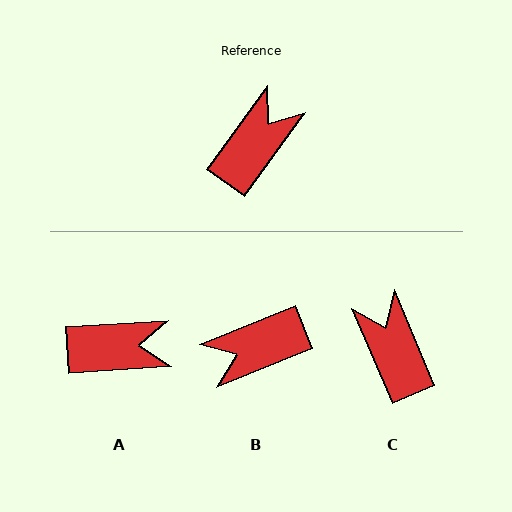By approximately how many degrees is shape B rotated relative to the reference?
Approximately 148 degrees counter-clockwise.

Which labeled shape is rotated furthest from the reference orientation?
B, about 148 degrees away.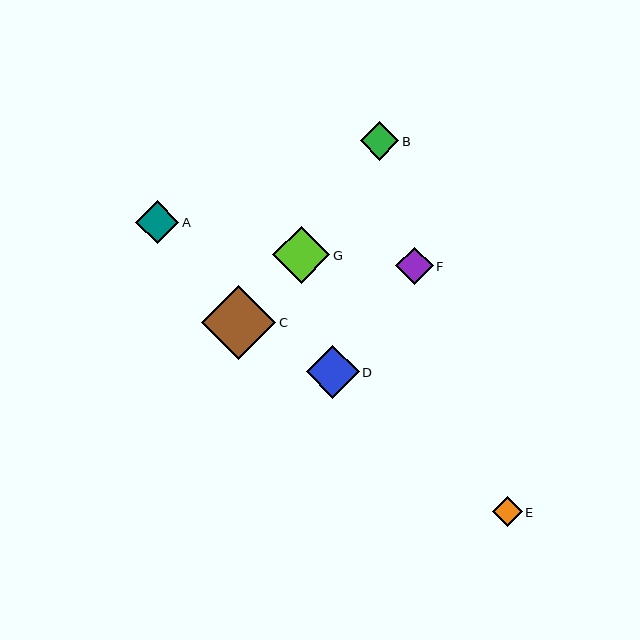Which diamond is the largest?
Diamond C is the largest with a size of approximately 74 pixels.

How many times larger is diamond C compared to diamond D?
Diamond C is approximately 1.4 times the size of diamond D.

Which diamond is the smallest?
Diamond E is the smallest with a size of approximately 29 pixels.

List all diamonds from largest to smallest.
From largest to smallest: C, G, D, A, B, F, E.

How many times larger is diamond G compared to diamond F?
Diamond G is approximately 1.5 times the size of diamond F.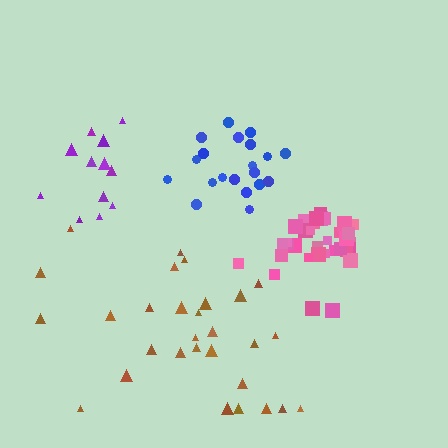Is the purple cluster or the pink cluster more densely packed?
Pink.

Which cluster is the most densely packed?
Pink.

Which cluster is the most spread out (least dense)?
Brown.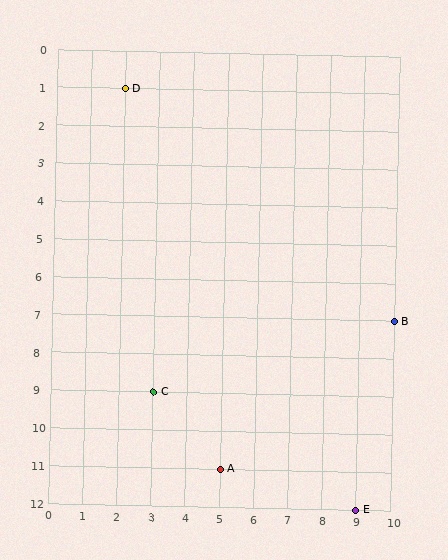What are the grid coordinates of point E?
Point E is at grid coordinates (9, 12).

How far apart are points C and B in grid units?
Points C and B are 7 columns and 2 rows apart (about 7.3 grid units diagonally).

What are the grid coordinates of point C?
Point C is at grid coordinates (3, 9).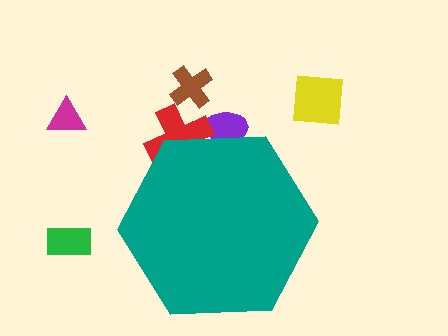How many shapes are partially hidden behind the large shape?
2 shapes are partially hidden.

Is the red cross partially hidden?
Yes, the red cross is partially hidden behind the teal hexagon.